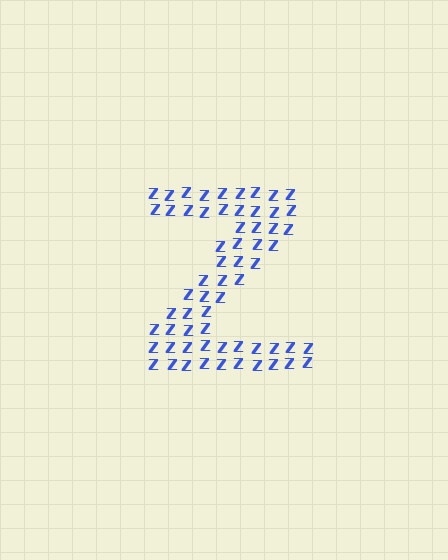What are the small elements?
The small elements are letter Z's.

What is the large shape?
The large shape is the letter Z.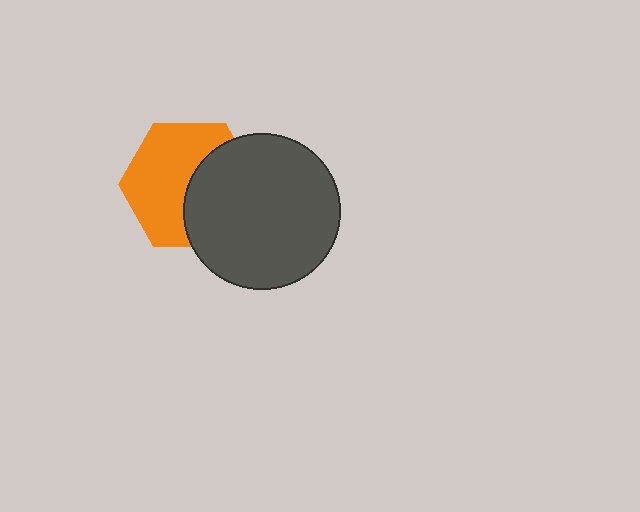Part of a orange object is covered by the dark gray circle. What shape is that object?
It is a hexagon.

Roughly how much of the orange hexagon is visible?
About half of it is visible (roughly 58%).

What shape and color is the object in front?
The object in front is a dark gray circle.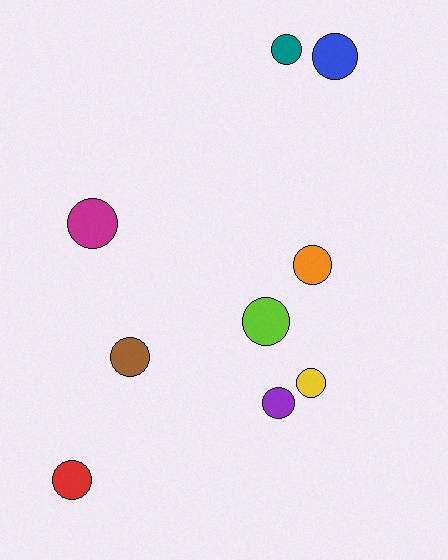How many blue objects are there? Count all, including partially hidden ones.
There is 1 blue object.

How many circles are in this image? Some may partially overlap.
There are 9 circles.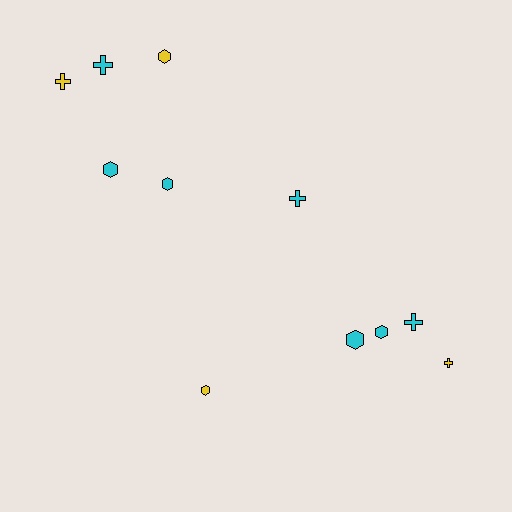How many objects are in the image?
There are 11 objects.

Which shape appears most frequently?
Hexagon, with 6 objects.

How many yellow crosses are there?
There are 2 yellow crosses.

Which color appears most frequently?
Cyan, with 7 objects.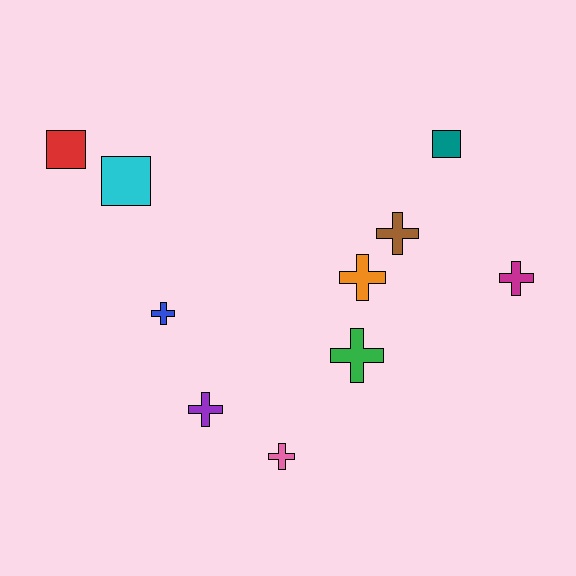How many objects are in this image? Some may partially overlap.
There are 10 objects.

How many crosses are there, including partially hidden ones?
There are 7 crosses.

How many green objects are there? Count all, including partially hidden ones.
There is 1 green object.